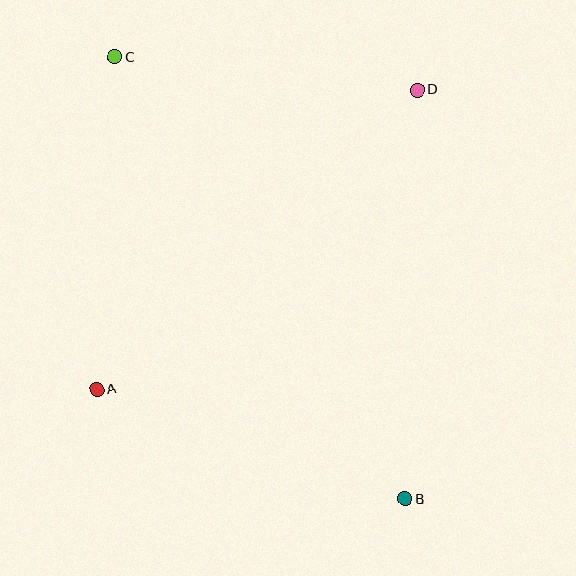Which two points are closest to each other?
Points C and D are closest to each other.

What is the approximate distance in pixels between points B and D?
The distance between B and D is approximately 409 pixels.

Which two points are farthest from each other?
Points B and C are farthest from each other.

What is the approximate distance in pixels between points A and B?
The distance between A and B is approximately 327 pixels.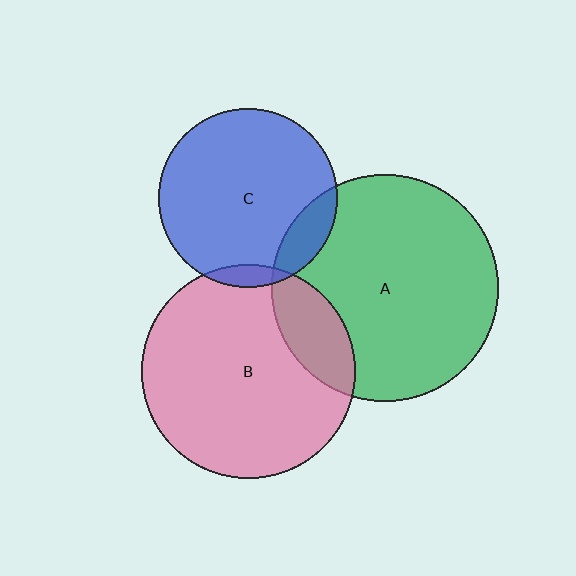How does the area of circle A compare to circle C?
Approximately 1.6 times.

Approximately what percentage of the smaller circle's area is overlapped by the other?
Approximately 15%.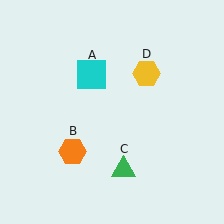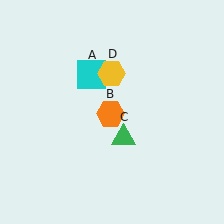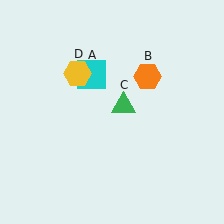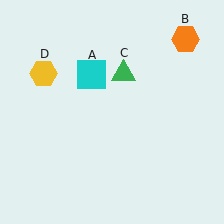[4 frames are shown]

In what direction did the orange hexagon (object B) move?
The orange hexagon (object B) moved up and to the right.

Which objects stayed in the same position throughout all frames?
Cyan square (object A) remained stationary.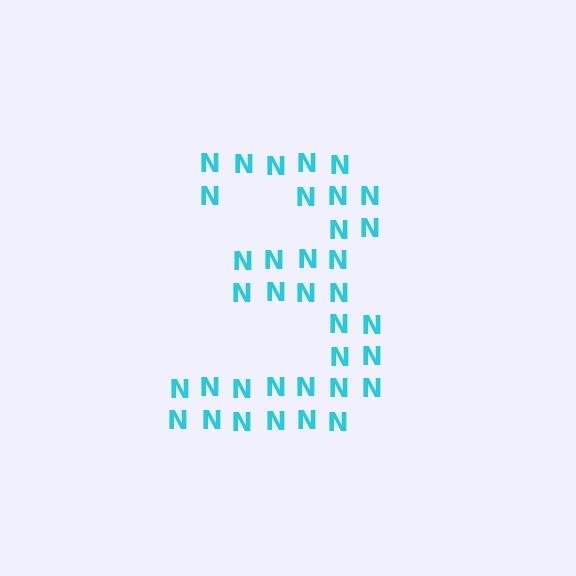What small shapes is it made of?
It is made of small letter N's.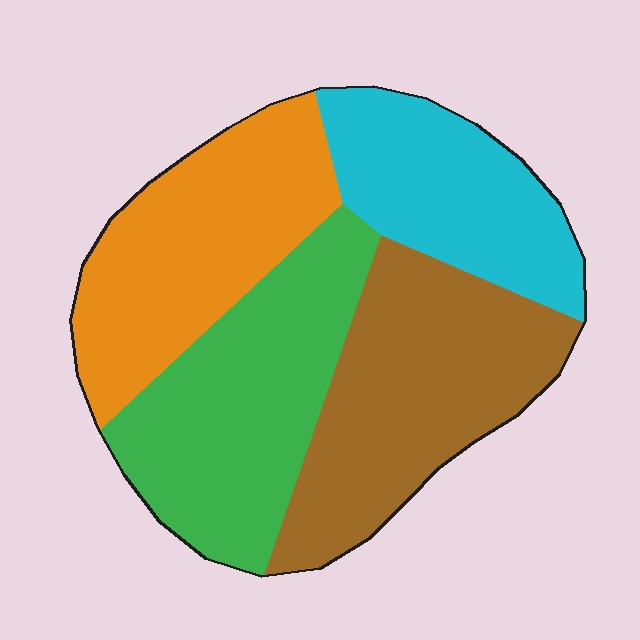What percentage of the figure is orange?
Orange takes up about one quarter (1/4) of the figure.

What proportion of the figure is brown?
Brown covers roughly 30% of the figure.